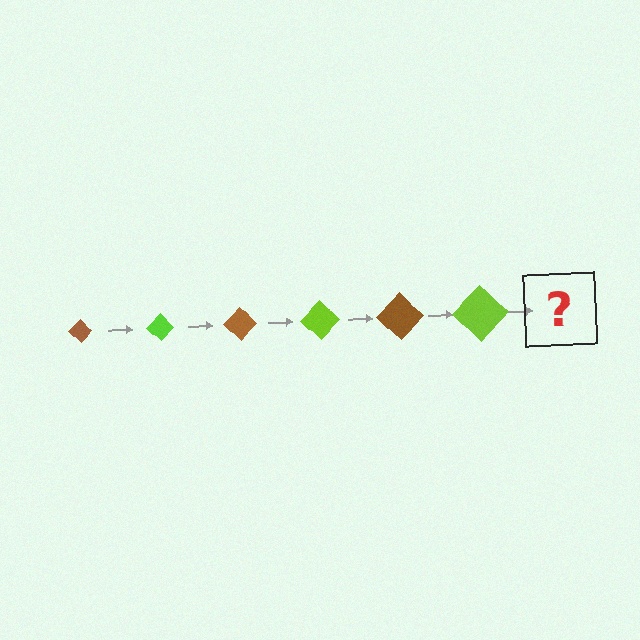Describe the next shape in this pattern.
It should be a brown diamond, larger than the previous one.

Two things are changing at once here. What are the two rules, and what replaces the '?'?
The two rules are that the diamond grows larger each step and the color cycles through brown and lime. The '?' should be a brown diamond, larger than the previous one.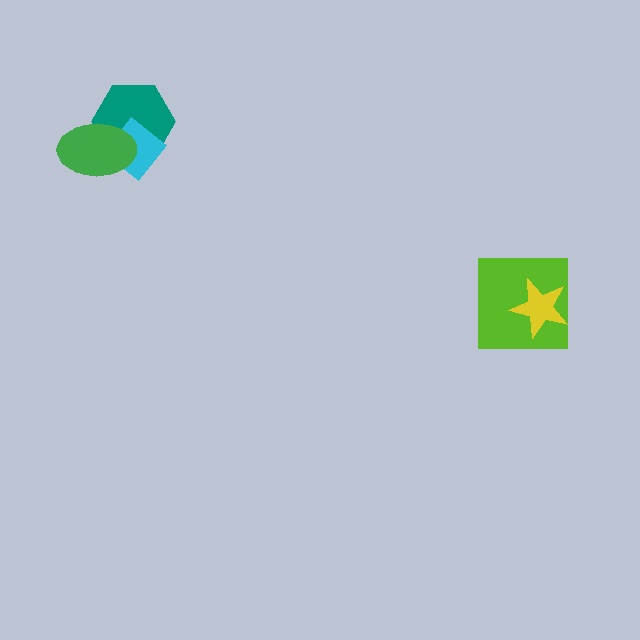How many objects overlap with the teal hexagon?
2 objects overlap with the teal hexagon.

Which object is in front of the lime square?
The yellow star is in front of the lime square.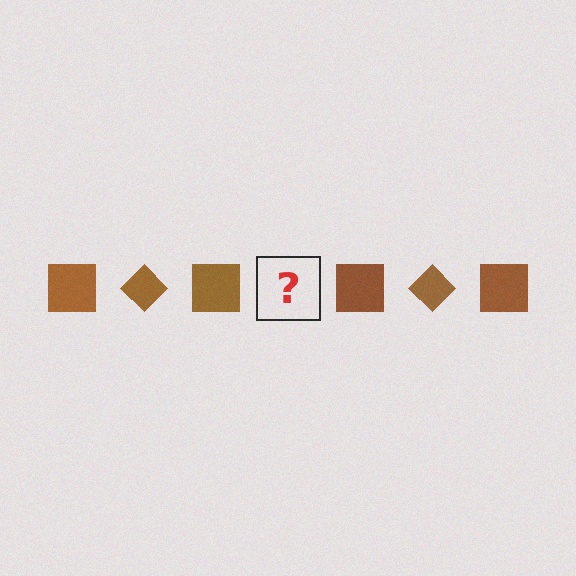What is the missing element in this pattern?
The missing element is a brown diamond.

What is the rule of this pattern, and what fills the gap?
The rule is that the pattern cycles through square, diamond shapes in brown. The gap should be filled with a brown diamond.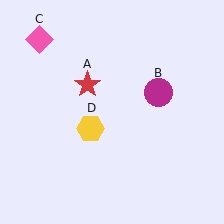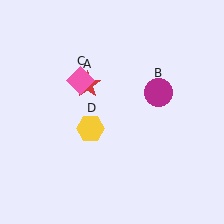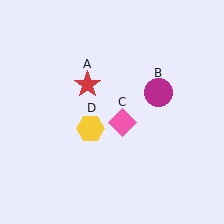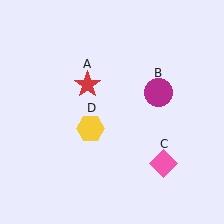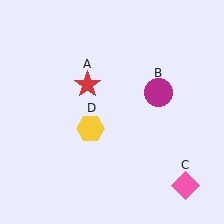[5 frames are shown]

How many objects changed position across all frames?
1 object changed position: pink diamond (object C).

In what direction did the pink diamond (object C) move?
The pink diamond (object C) moved down and to the right.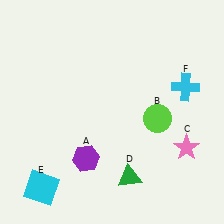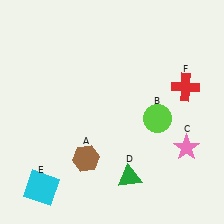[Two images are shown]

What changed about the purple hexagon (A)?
In Image 1, A is purple. In Image 2, it changed to brown.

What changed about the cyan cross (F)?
In Image 1, F is cyan. In Image 2, it changed to red.